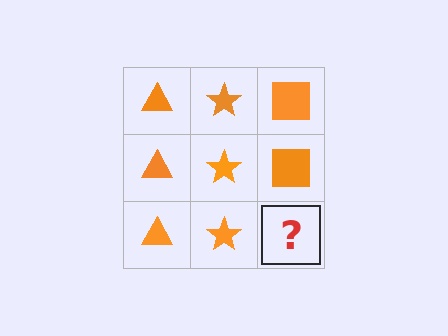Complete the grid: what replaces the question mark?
The question mark should be replaced with an orange square.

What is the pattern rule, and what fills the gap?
The rule is that each column has a consistent shape. The gap should be filled with an orange square.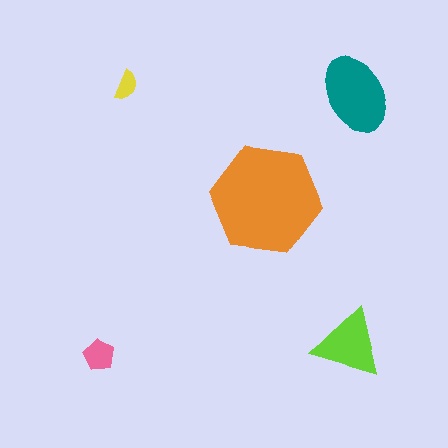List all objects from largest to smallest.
The orange hexagon, the teal ellipse, the lime triangle, the pink pentagon, the yellow semicircle.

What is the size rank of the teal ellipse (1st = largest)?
2nd.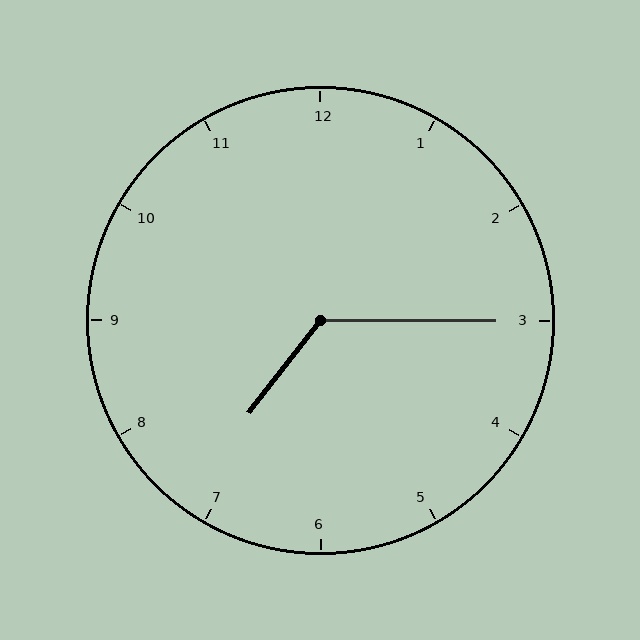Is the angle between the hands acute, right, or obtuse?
It is obtuse.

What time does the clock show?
7:15.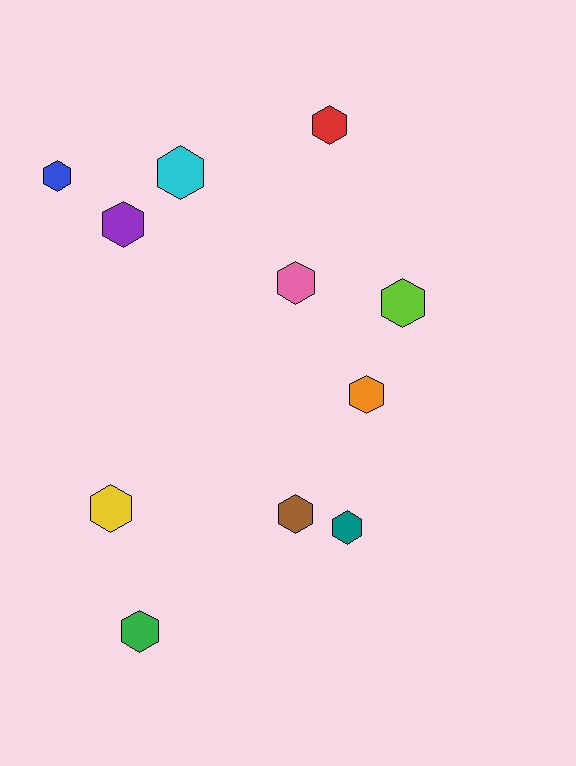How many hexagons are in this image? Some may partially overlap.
There are 11 hexagons.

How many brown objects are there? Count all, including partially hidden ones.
There is 1 brown object.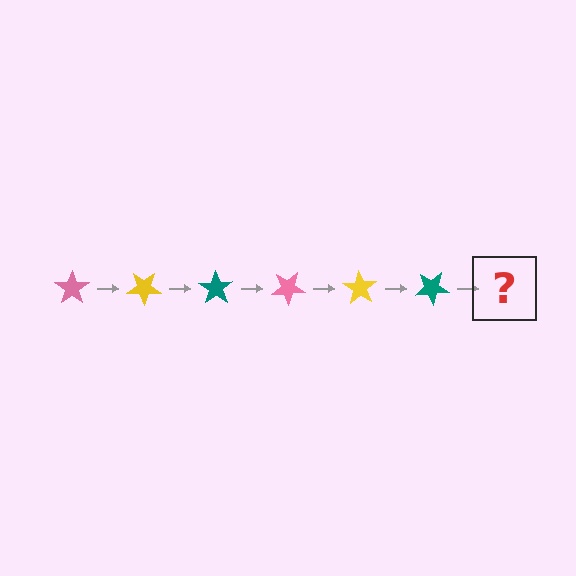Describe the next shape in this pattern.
It should be a pink star, rotated 210 degrees from the start.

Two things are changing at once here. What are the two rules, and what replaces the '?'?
The two rules are that it rotates 35 degrees each step and the color cycles through pink, yellow, and teal. The '?' should be a pink star, rotated 210 degrees from the start.